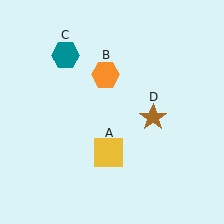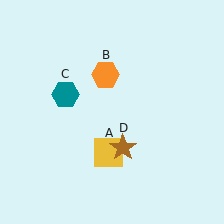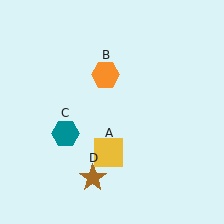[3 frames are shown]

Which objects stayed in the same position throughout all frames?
Yellow square (object A) and orange hexagon (object B) remained stationary.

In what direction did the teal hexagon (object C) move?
The teal hexagon (object C) moved down.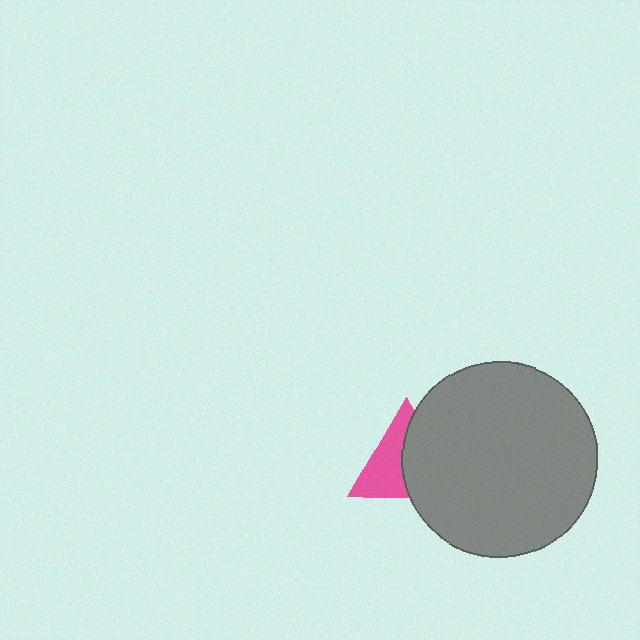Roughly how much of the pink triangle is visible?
About half of it is visible (roughly 49%).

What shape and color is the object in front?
The object in front is a gray circle.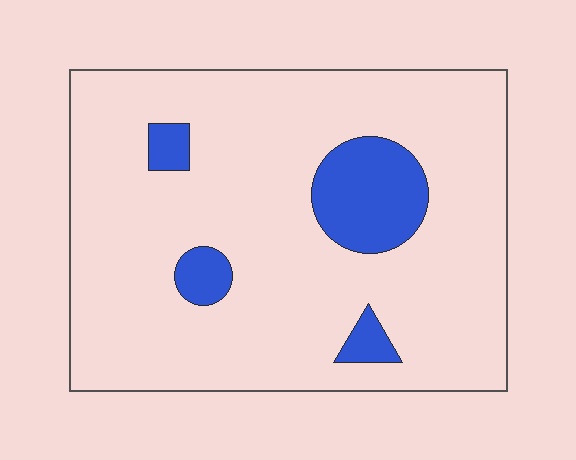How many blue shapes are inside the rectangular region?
4.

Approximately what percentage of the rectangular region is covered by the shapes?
Approximately 15%.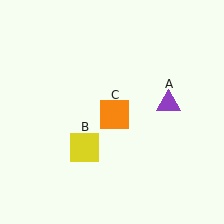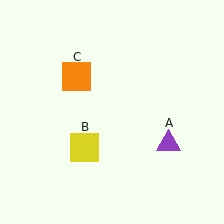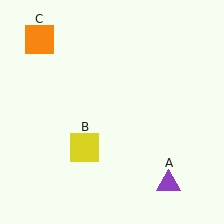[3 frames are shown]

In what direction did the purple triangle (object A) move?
The purple triangle (object A) moved down.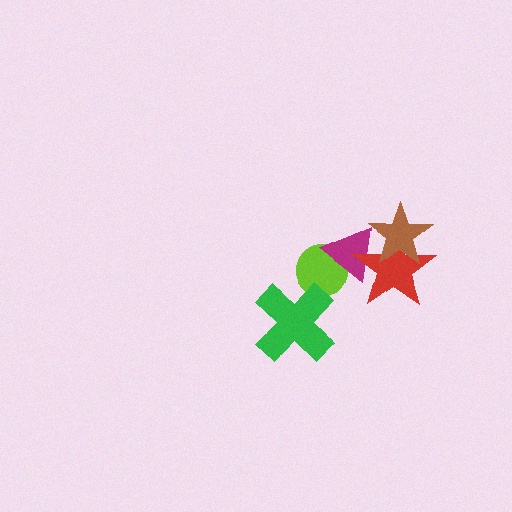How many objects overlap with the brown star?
2 objects overlap with the brown star.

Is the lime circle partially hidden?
Yes, it is partially covered by another shape.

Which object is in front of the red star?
The brown star is in front of the red star.